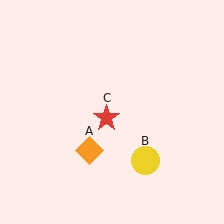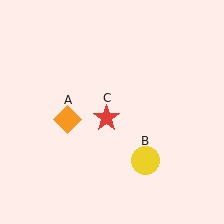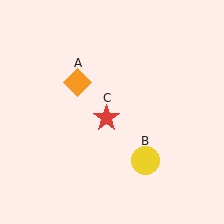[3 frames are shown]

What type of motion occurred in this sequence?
The orange diamond (object A) rotated clockwise around the center of the scene.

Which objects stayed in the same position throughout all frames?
Yellow circle (object B) and red star (object C) remained stationary.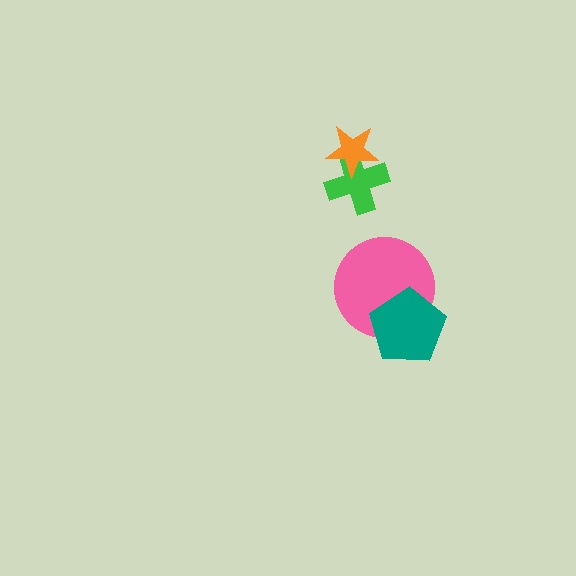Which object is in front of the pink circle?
The teal pentagon is in front of the pink circle.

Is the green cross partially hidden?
Yes, it is partially covered by another shape.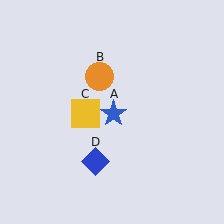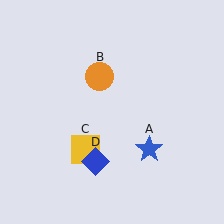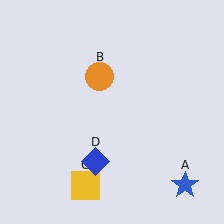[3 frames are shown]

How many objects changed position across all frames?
2 objects changed position: blue star (object A), yellow square (object C).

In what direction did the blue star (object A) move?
The blue star (object A) moved down and to the right.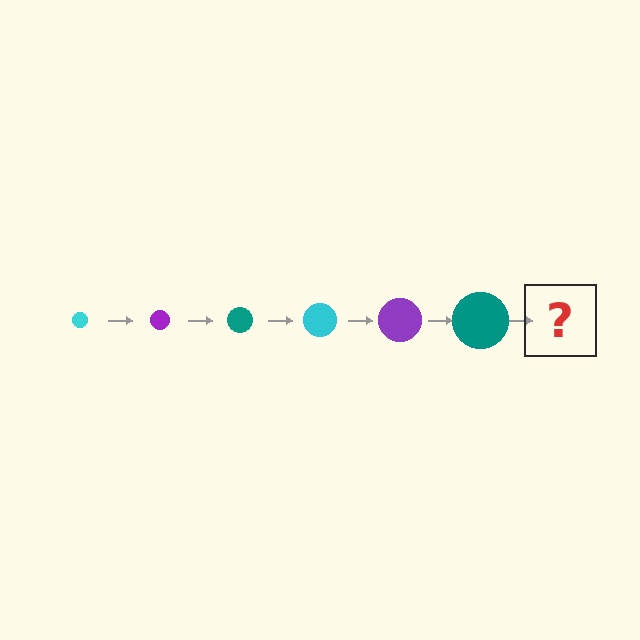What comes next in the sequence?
The next element should be a cyan circle, larger than the previous one.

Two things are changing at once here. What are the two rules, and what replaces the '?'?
The two rules are that the circle grows larger each step and the color cycles through cyan, purple, and teal. The '?' should be a cyan circle, larger than the previous one.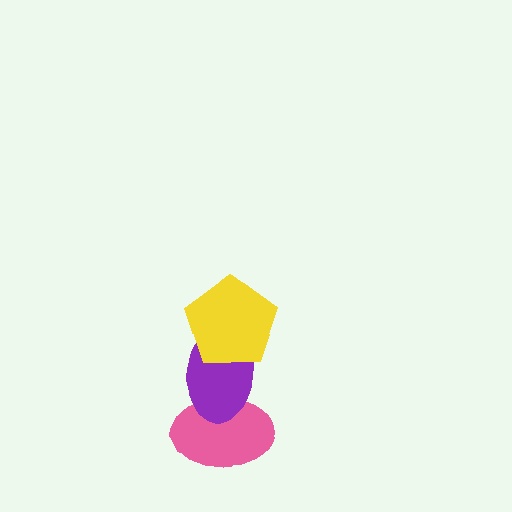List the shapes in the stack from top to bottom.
From top to bottom: the yellow pentagon, the purple ellipse, the pink ellipse.